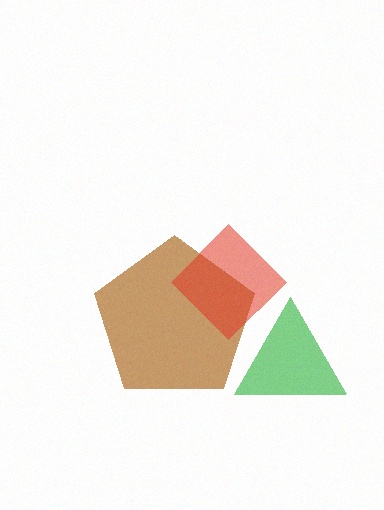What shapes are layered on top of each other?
The layered shapes are: a brown pentagon, a green triangle, a red diamond.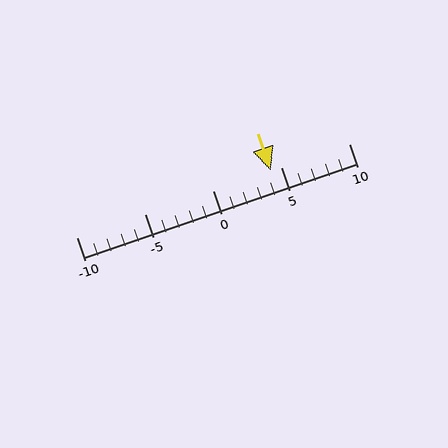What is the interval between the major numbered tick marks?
The major tick marks are spaced 5 units apart.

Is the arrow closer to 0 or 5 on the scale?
The arrow is closer to 5.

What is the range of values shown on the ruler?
The ruler shows values from -10 to 10.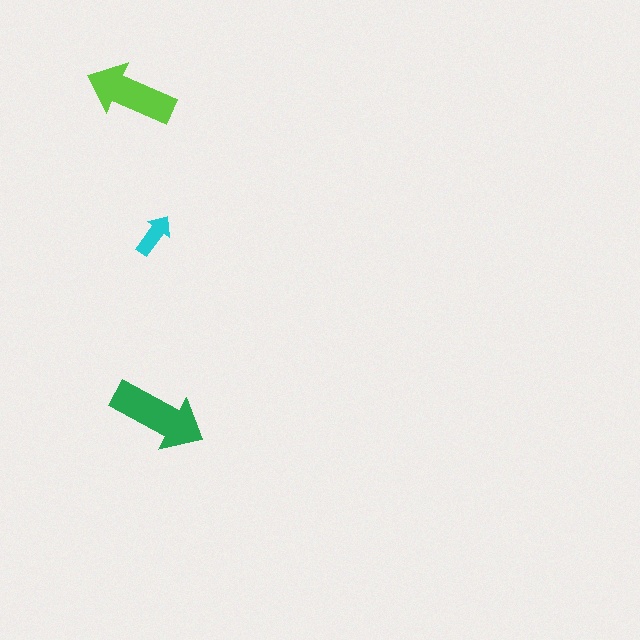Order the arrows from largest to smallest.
the green one, the lime one, the cyan one.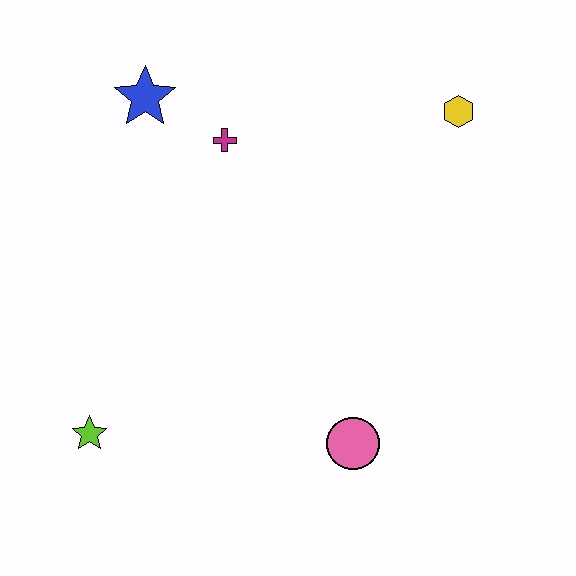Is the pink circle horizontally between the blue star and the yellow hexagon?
Yes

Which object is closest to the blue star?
The magenta cross is closest to the blue star.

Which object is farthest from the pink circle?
The blue star is farthest from the pink circle.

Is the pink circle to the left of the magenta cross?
No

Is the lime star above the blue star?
No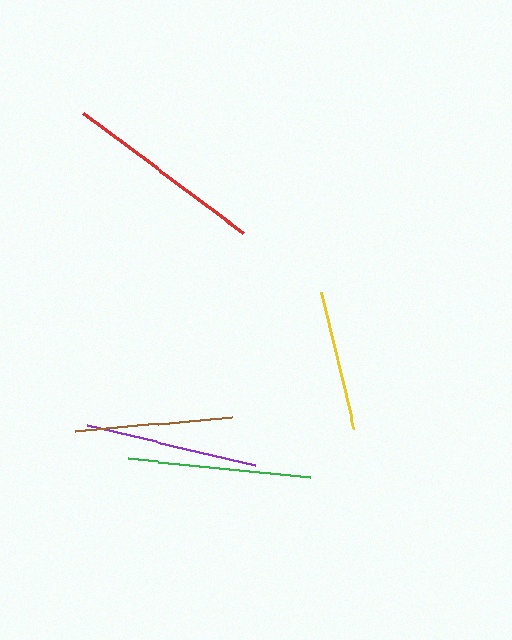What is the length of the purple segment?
The purple segment is approximately 173 pixels long.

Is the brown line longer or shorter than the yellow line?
The brown line is longer than the yellow line.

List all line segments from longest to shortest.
From longest to shortest: red, green, purple, brown, yellow.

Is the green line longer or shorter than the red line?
The red line is longer than the green line.